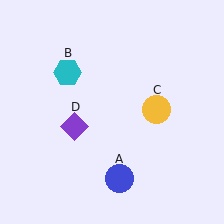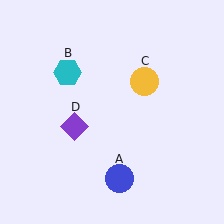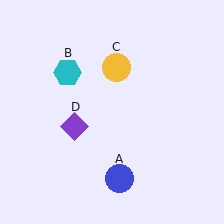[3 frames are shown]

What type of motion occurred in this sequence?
The yellow circle (object C) rotated counterclockwise around the center of the scene.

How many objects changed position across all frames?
1 object changed position: yellow circle (object C).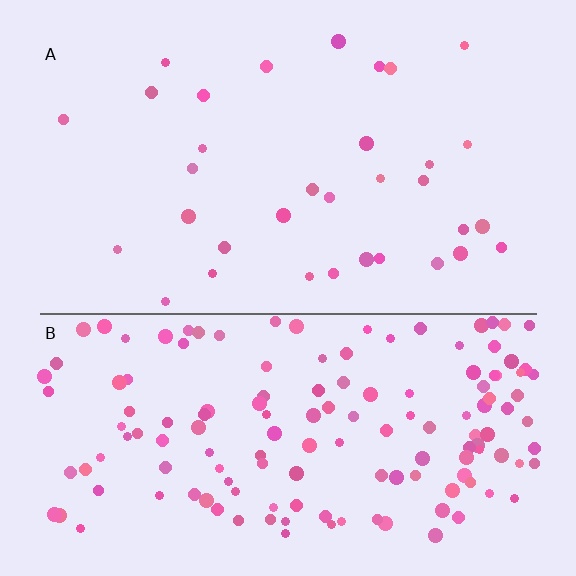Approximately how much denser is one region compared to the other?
Approximately 4.4× — region B over region A.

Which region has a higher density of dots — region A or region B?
B (the bottom).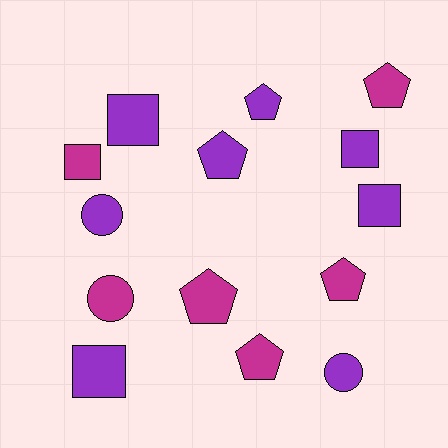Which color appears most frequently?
Purple, with 8 objects.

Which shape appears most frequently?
Pentagon, with 6 objects.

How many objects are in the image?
There are 14 objects.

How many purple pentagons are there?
There are 2 purple pentagons.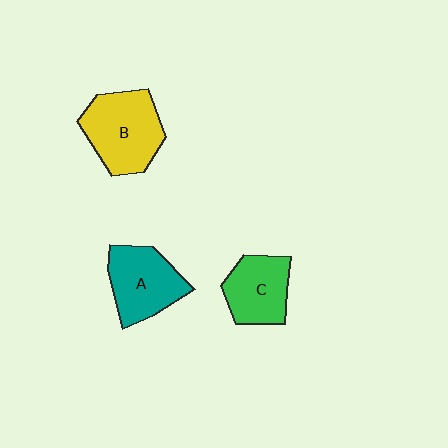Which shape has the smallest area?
Shape C (green).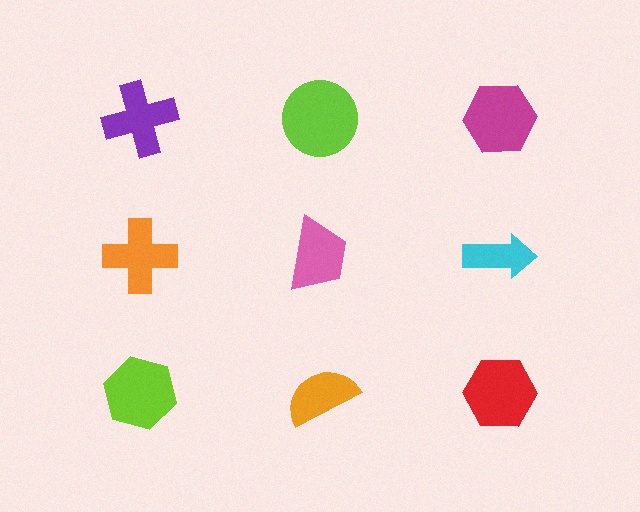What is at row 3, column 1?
A lime hexagon.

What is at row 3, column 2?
An orange semicircle.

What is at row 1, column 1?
A purple cross.